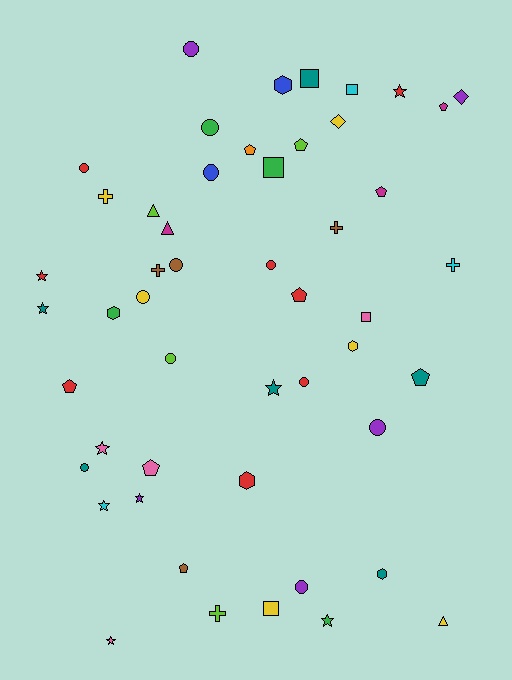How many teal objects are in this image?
There are 6 teal objects.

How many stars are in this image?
There are 9 stars.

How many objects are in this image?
There are 50 objects.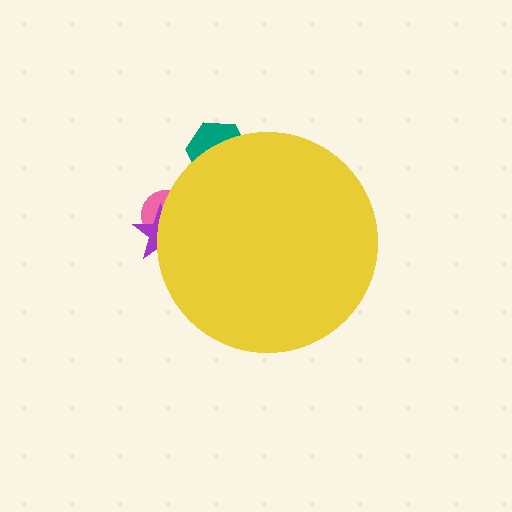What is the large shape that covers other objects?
A yellow circle.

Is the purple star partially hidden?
Yes, the purple star is partially hidden behind the yellow circle.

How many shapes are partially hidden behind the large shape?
3 shapes are partially hidden.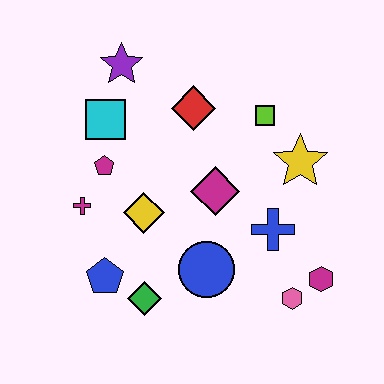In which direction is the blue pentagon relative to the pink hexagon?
The blue pentagon is to the left of the pink hexagon.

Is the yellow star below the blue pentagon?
No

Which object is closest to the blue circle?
The green diamond is closest to the blue circle.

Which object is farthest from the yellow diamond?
The magenta hexagon is farthest from the yellow diamond.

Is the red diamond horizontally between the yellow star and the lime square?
No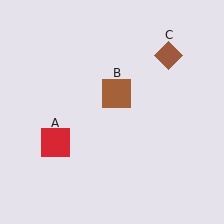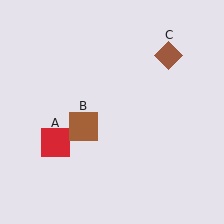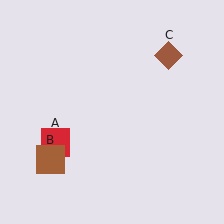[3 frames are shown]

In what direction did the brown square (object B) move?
The brown square (object B) moved down and to the left.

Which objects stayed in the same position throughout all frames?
Red square (object A) and brown diamond (object C) remained stationary.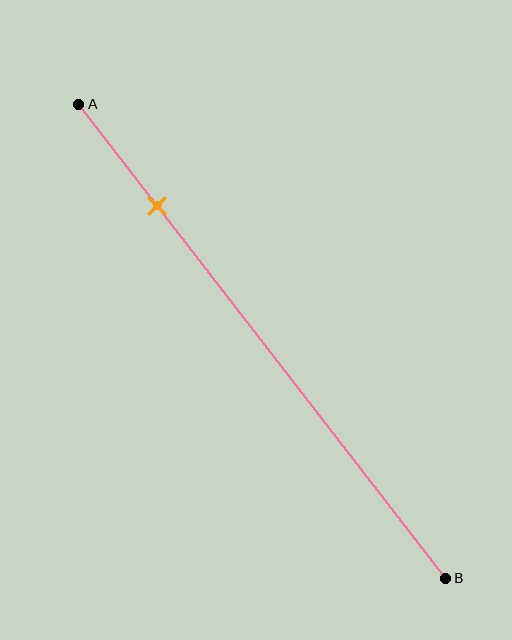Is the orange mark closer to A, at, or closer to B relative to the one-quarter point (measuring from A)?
The orange mark is closer to point A than the one-quarter point of segment AB.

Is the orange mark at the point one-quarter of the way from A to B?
No, the mark is at about 20% from A, not at the 25% one-quarter point.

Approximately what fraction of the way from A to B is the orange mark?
The orange mark is approximately 20% of the way from A to B.